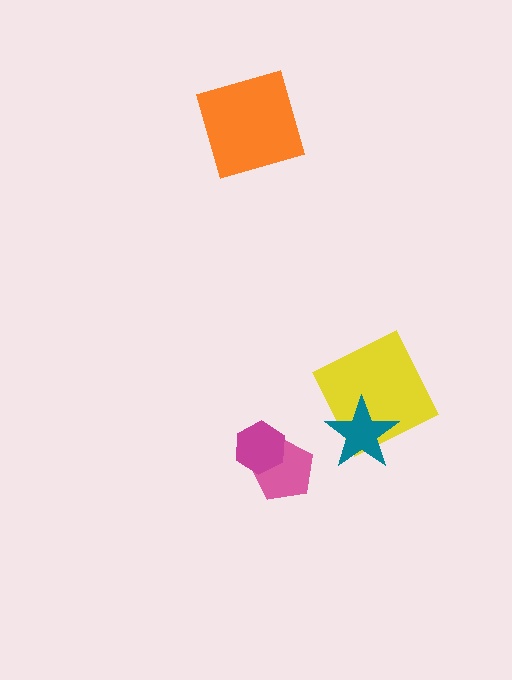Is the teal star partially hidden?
No, no other shape covers it.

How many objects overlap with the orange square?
0 objects overlap with the orange square.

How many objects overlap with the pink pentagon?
1 object overlaps with the pink pentagon.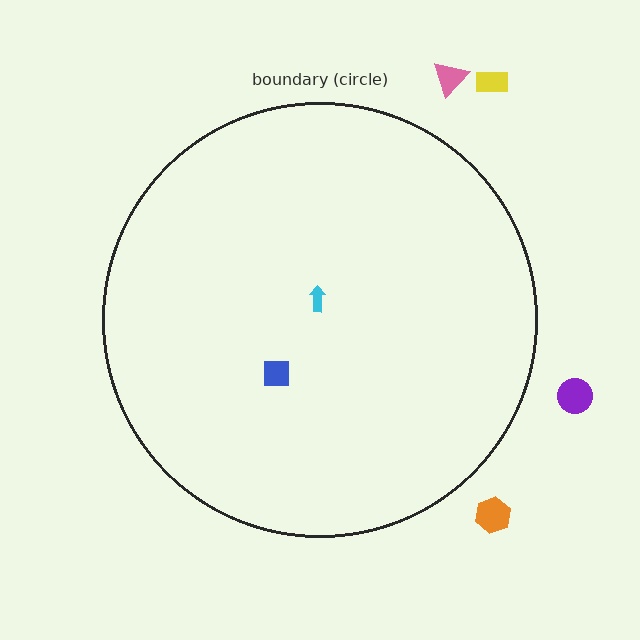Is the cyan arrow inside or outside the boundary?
Inside.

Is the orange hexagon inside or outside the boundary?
Outside.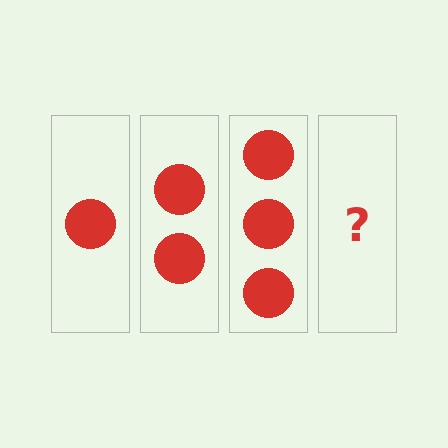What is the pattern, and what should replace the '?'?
The pattern is that each step adds one more circle. The '?' should be 4 circles.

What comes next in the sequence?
The next element should be 4 circles.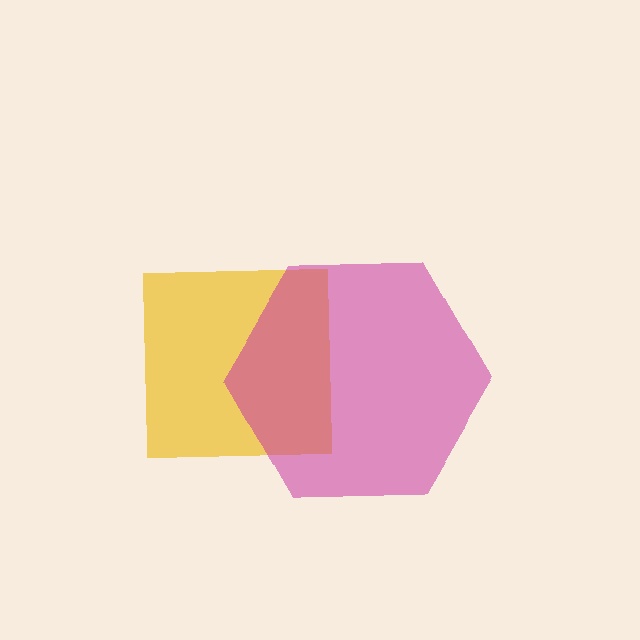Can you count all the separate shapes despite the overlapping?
Yes, there are 2 separate shapes.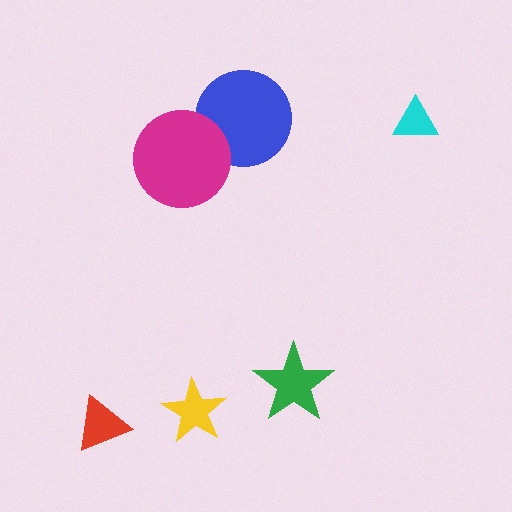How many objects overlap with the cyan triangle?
0 objects overlap with the cyan triangle.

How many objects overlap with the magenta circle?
1 object overlaps with the magenta circle.